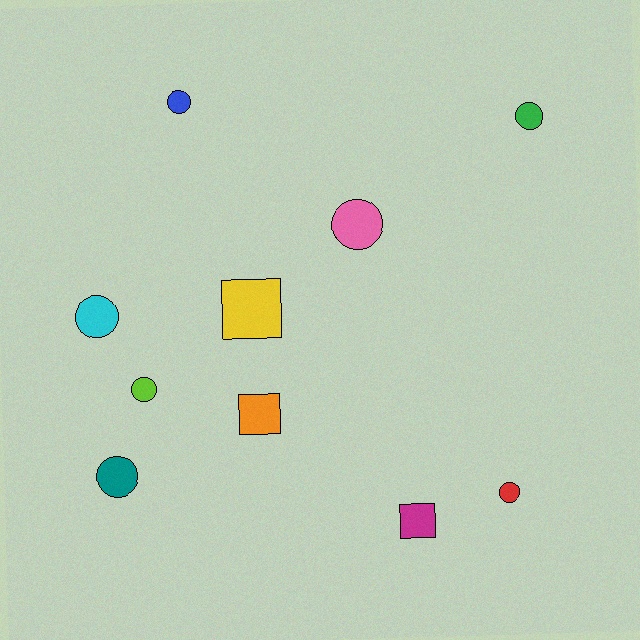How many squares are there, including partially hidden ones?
There are 3 squares.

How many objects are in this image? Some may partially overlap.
There are 10 objects.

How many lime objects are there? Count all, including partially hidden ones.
There is 1 lime object.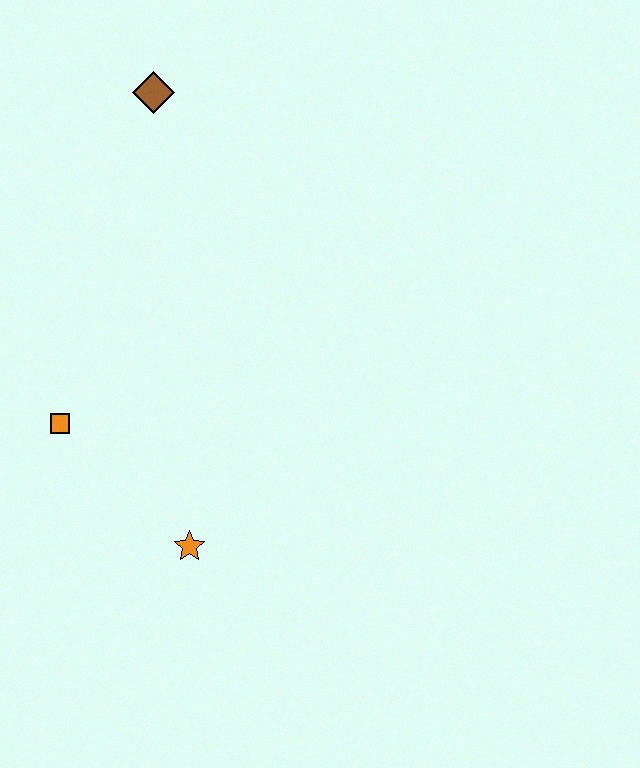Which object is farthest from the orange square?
The brown diamond is farthest from the orange square.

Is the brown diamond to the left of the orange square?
No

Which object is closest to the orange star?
The orange square is closest to the orange star.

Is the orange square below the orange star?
No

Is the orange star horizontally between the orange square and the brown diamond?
No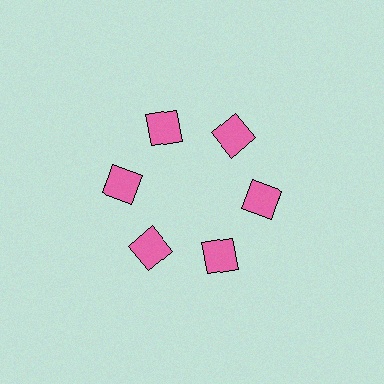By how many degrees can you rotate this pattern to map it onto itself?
The pattern maps onto itself every 60 degrees of rotation.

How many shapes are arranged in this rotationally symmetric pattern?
There are 6 shapes, arranged in 6 groups of 1.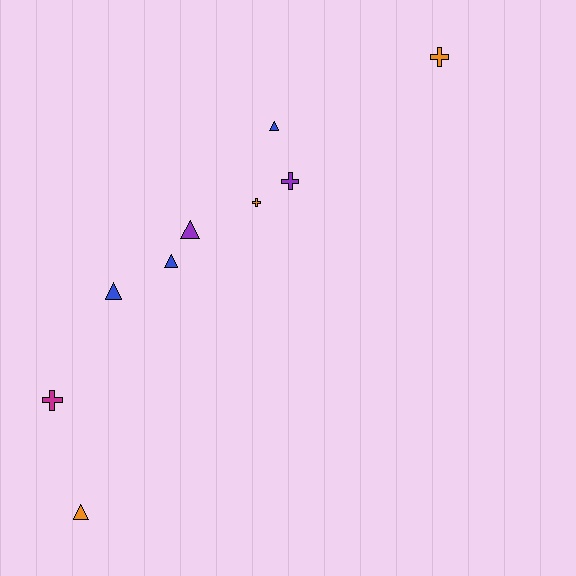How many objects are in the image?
There are 9 objects.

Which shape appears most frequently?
Triangle, with 5 objects.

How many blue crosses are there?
There are no blue crosses.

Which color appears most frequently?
Blue, with 3 objects.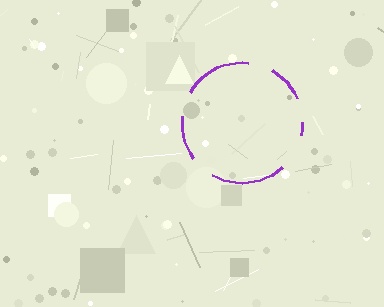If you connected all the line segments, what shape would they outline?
They would outline a circle.